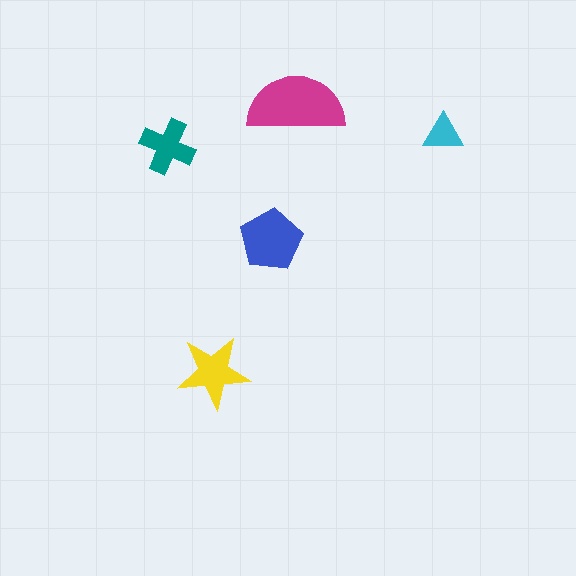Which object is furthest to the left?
The teal cross is leftmost.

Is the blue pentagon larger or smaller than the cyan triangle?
Larger.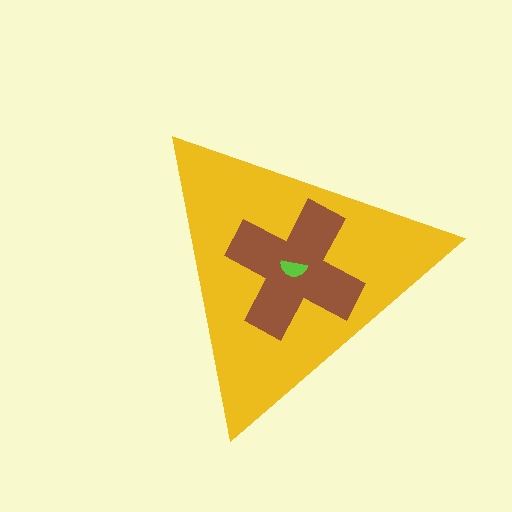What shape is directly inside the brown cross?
The lime semicircle.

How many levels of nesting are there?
3.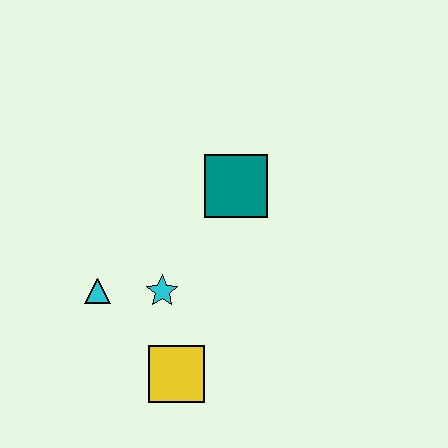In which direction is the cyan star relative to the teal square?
The cyan star is below the teal square.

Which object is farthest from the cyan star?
The teal square is farthest from the cyan star.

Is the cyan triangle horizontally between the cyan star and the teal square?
No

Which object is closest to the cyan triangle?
The cyan star is closest to the cyan triangle.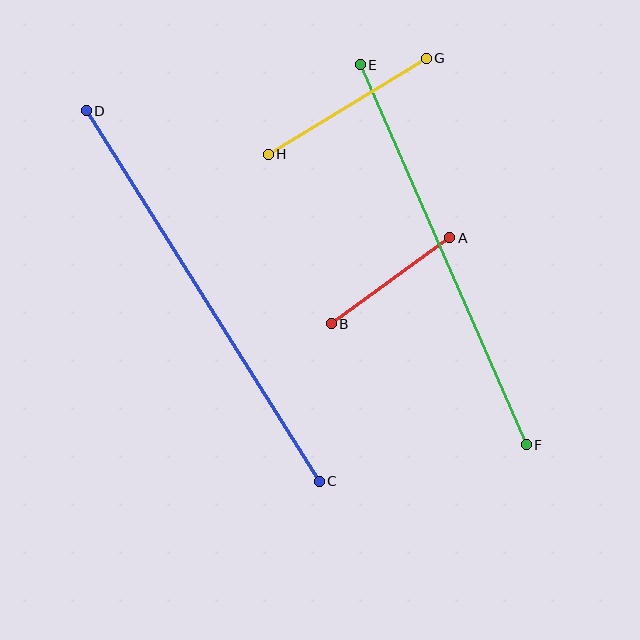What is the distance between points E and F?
The distance is approximately 414 pixels.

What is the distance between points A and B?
The distance is approximately 146 pixels.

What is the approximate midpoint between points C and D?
The midpoint is at approximately (203, 296) pixels.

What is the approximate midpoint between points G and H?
The midpoint is at approximately (347, 106) pixels.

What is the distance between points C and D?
The distance is approximately 438 pixels.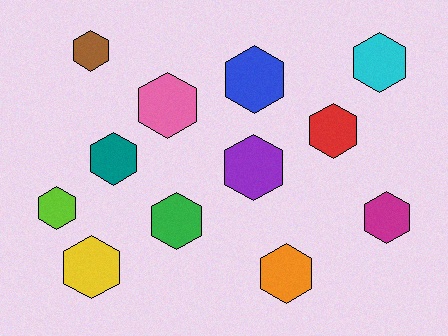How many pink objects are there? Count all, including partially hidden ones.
There is 1 pink object.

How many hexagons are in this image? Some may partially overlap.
There are 12 hexagons.